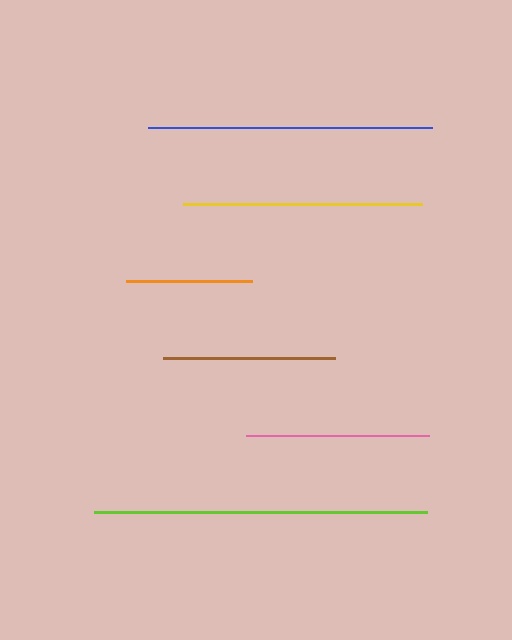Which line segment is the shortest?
The orange line is the shortest at approximately 126 pixels.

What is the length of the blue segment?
The blue segment is approximately 283 pixels long.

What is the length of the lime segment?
The lime segment is approximately 333 pixels long.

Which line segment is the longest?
The lime line is the longest at approximately 333 pixels.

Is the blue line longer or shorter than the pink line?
The blue line is longer than the pink line.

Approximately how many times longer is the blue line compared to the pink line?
The blue line is approximately 1.5 times the length of the pink line.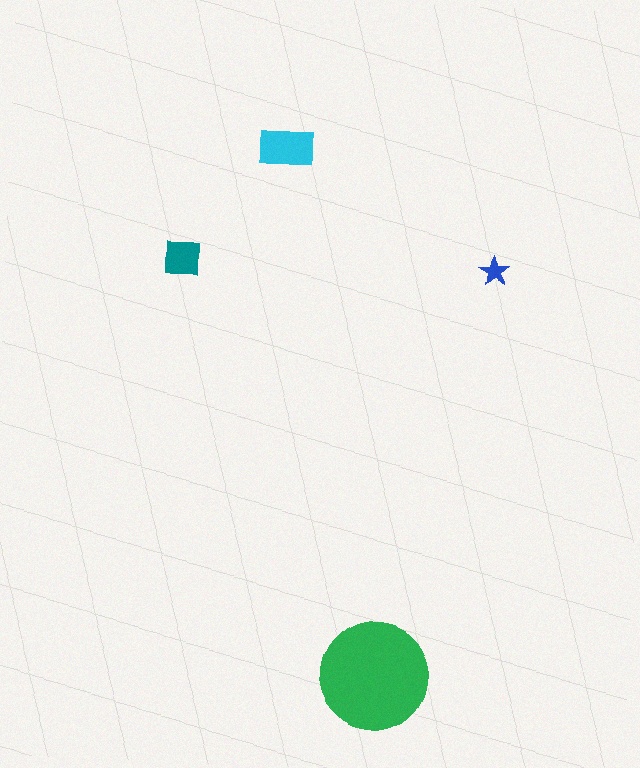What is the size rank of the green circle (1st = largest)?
1st.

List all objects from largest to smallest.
The green circle, the cyan rectangle, the teal square, the blue star.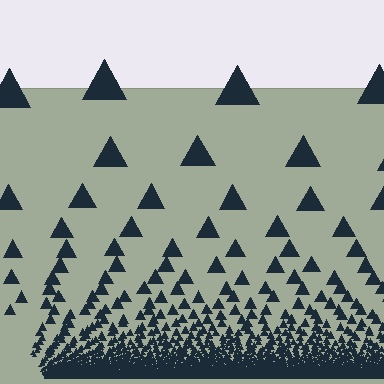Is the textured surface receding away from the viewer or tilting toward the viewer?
The surface appears to tilt toward the viewer. Texture elements get larger and sparser toward the top.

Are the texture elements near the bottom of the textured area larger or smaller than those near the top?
Smaller. The gradient is inverted — elements near the bottom are smaller and denser.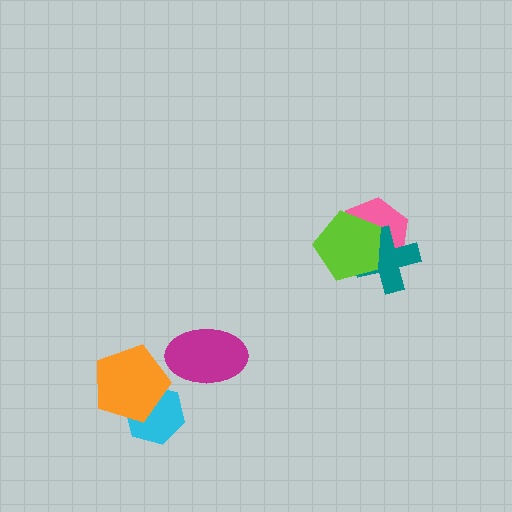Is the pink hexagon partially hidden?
Yes, it is partially covered by another shape.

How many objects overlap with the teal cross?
2 objects overlap with the teal cross.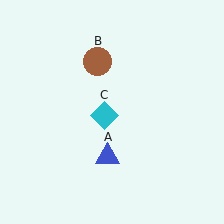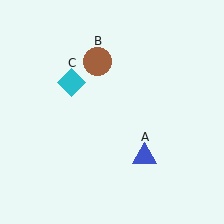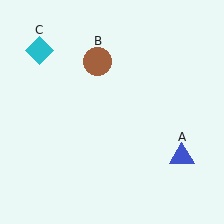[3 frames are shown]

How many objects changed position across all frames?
2 objects changed position: blue triangle (object A), cyan diamond (object C).